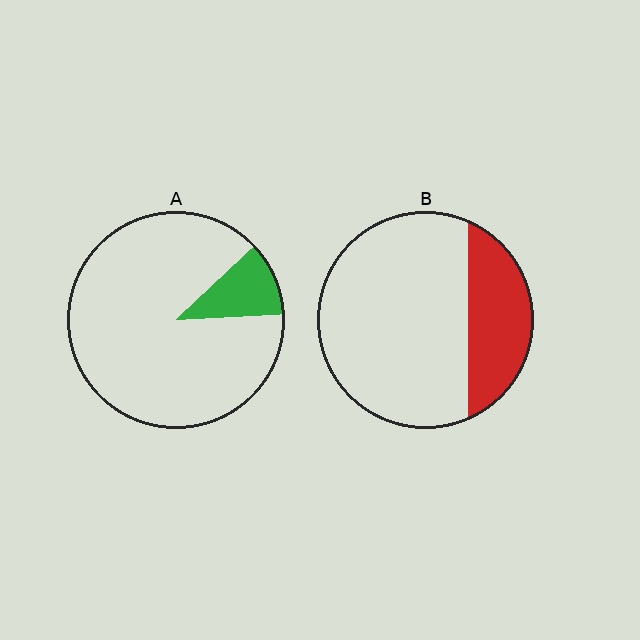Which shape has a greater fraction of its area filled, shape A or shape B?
Shape B.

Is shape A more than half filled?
No.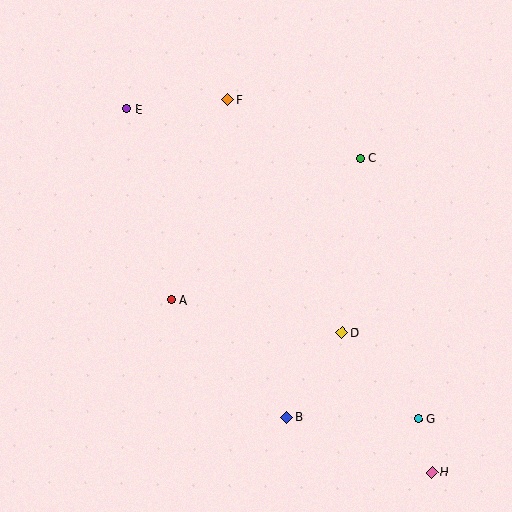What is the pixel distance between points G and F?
The distance between G and F is 371 pixels.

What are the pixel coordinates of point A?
Point A is at (171, 300).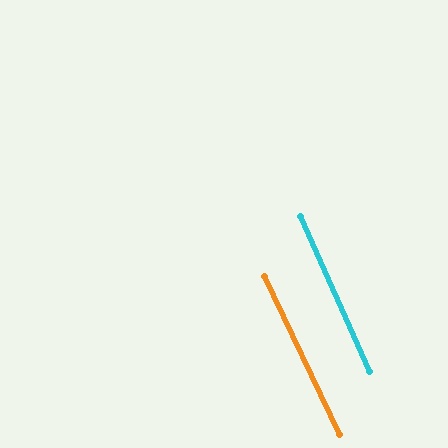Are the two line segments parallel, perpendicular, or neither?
Parallel — their directions differ by only 1.0°.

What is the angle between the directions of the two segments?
Approximately 1 degree.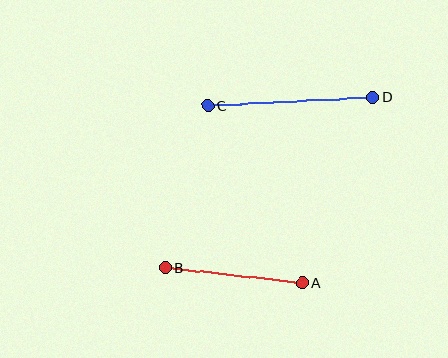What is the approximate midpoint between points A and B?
The midpoint is at approximately (234, 275) pixels.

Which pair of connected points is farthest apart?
Points C and D are farthest apart.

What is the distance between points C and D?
The distance is approximately 165 pixels.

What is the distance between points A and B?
The distance is approximately 138 pixels.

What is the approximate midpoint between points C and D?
The midpoint is at approximately (291, 102) pixels.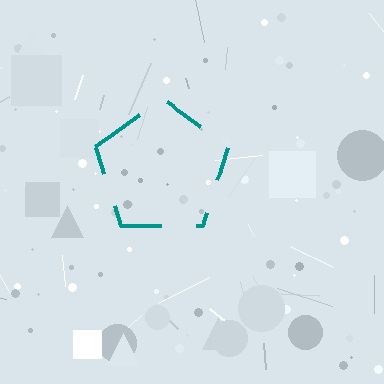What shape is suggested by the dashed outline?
The dashed outline suggests a pentagon.